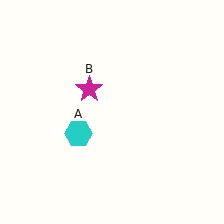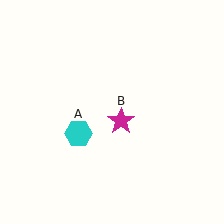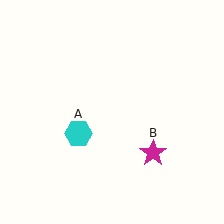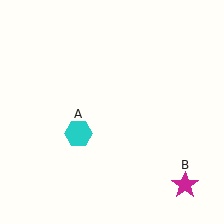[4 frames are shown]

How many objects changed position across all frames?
1 object changed position: magenta star (object B).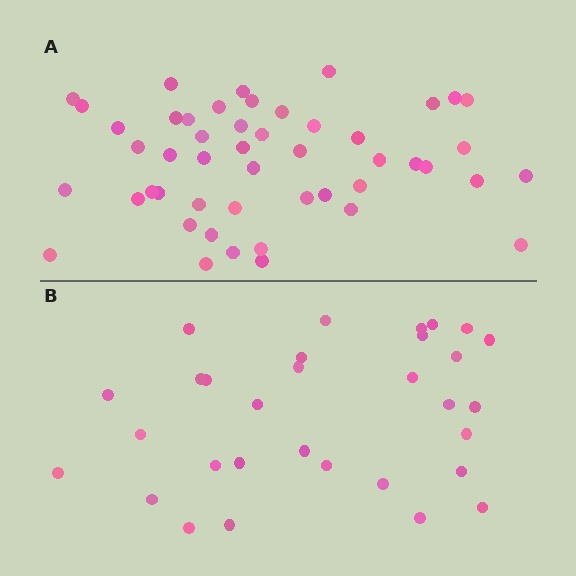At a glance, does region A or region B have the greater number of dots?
Region A (the top region) has more dots.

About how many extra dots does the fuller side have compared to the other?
Region A has approximately 20 more dots than region B.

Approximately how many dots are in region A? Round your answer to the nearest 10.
About 50 dots. (The exact count is 49, which rounds to 50.)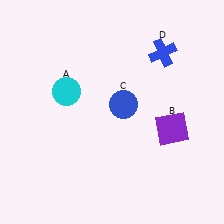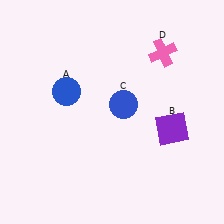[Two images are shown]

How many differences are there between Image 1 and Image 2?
There are 2 differences between the two images.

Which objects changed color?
A changed from cyan to blue. D changed from blue to pink.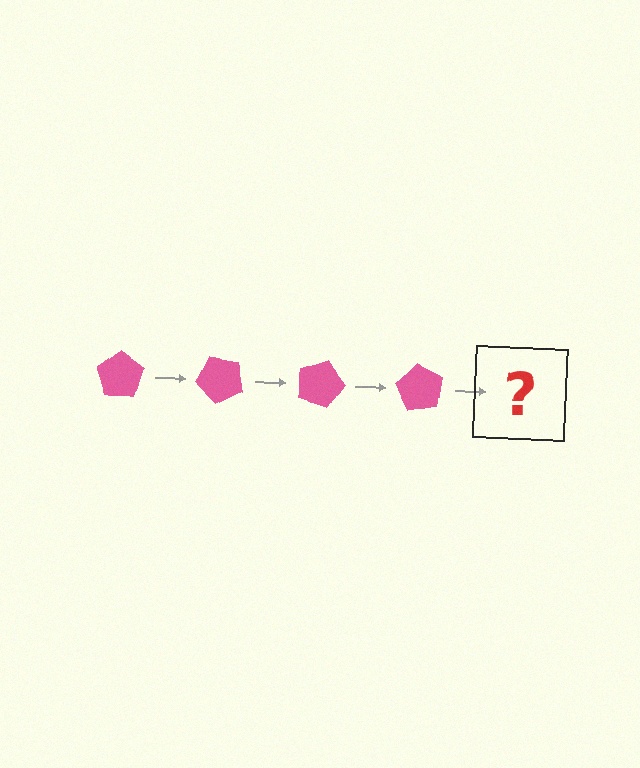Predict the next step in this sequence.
The next step is a pink pentagon rotated 180 degrees.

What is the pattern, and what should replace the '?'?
The pattern is that the pentagon rotates 45 degrees each step. The '?' should be a pink pentagon rotated 180 degrees.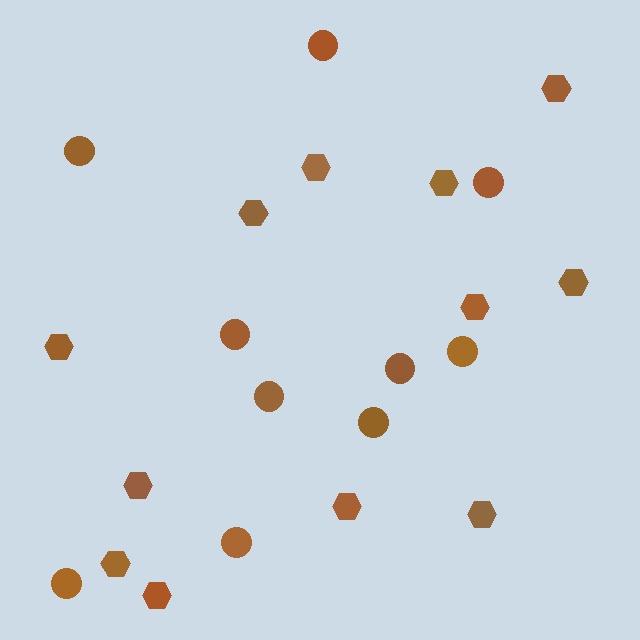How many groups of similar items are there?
There are 2 groups: one group of circles (10) and one group of hexagons (12).